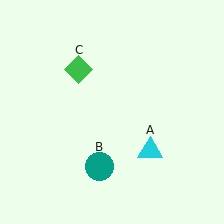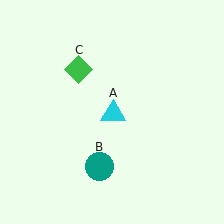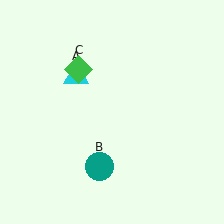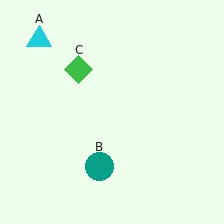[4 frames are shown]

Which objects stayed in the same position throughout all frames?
Teal circle (object B) and green diamond (object C) remained stationary.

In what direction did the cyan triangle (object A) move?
The cyan triangle (object A) moved up and to the left.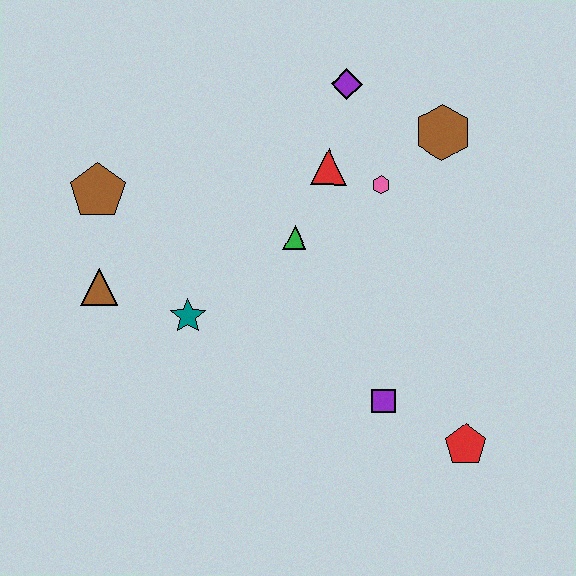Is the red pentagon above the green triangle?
No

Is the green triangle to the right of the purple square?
No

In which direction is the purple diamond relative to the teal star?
The purple diamond is above the teal star.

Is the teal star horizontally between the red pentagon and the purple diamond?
No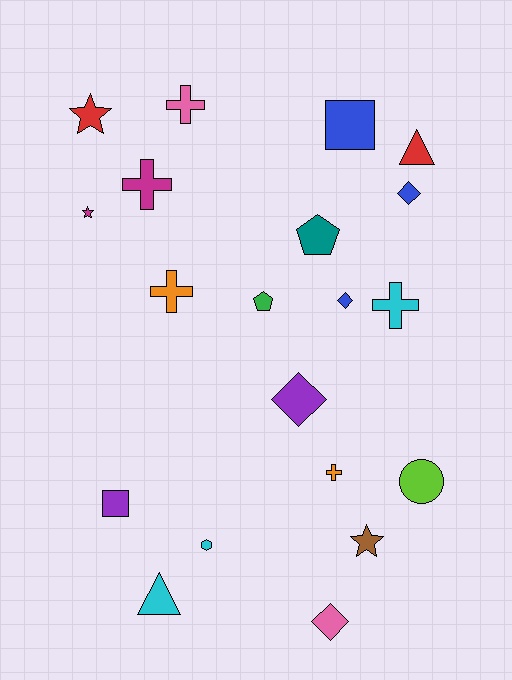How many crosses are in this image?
There are 5 crosses.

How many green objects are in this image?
There is 1 green object.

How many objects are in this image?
There are 20 objects.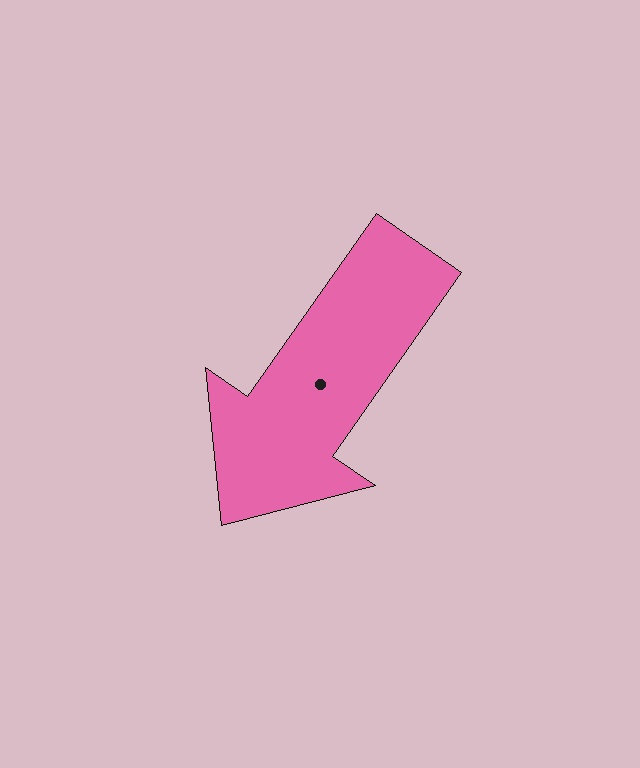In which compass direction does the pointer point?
Southwest.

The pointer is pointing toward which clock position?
Roughly 7 o'clock.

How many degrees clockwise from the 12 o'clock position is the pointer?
Approximately 215 degrees.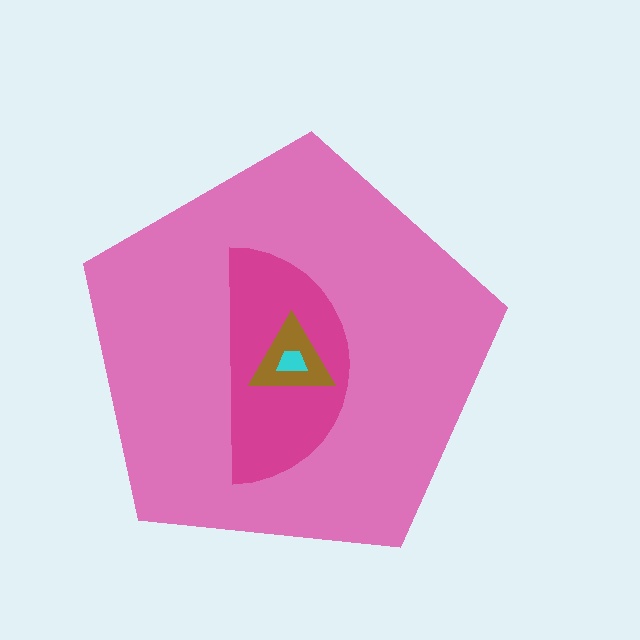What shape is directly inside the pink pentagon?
The magenta semicircle.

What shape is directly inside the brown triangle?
The cyan trapezoid.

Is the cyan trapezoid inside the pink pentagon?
Yes.